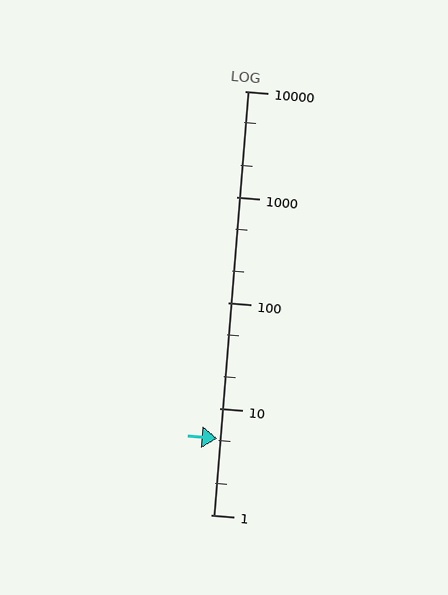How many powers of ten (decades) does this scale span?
The scale spans 4 decades, from 1 to 10000.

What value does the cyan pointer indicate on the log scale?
The pointer indicates approximately 5.3.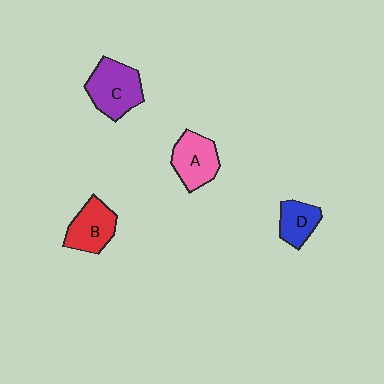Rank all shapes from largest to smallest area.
From largest to smallest: C (purple), A (pink), B (red), D (blue).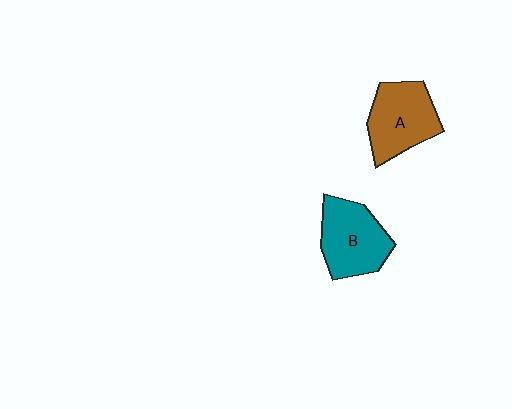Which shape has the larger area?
Shape A (brown).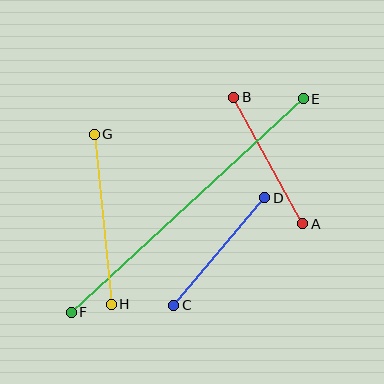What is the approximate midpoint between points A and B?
The midpoint is at approximately (268, 160) pixels.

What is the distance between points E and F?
The distance is approximately 315 pixels.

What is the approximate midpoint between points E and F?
The midpoint is at approximately (187, 205) pixels.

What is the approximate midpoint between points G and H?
The midpoint is at approximately (103, 219) pixels.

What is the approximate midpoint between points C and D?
The midpoint is at approximately (219, 252) pixels.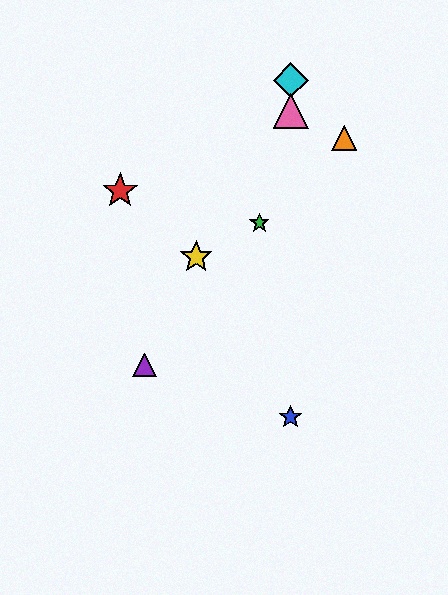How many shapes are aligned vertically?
3 shapes (the blue star, the cyan diamond, the pink triangle) are aligned vertically.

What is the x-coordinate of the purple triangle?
The purple triangle is at x≈145.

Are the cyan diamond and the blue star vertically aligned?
Yes, both are at x≈291.